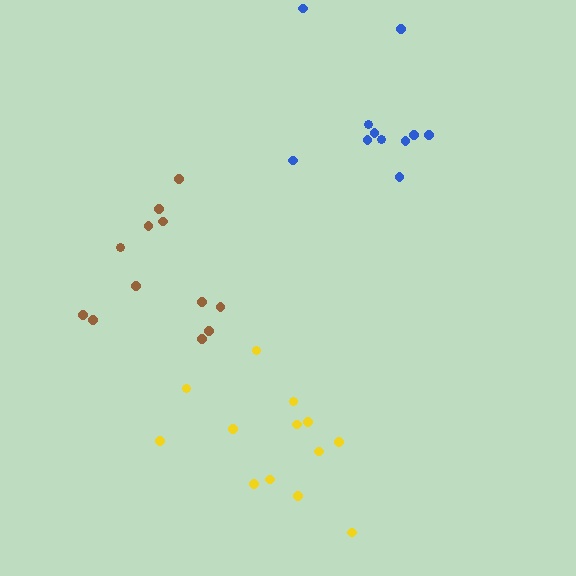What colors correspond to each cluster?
The clusters are colored: yellow, blue, brown.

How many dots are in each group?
Group 1: 13 dots, Group 2: 11 dots, Group 3: 12 dots (36 total).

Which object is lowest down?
The yellow cluster is bottommost.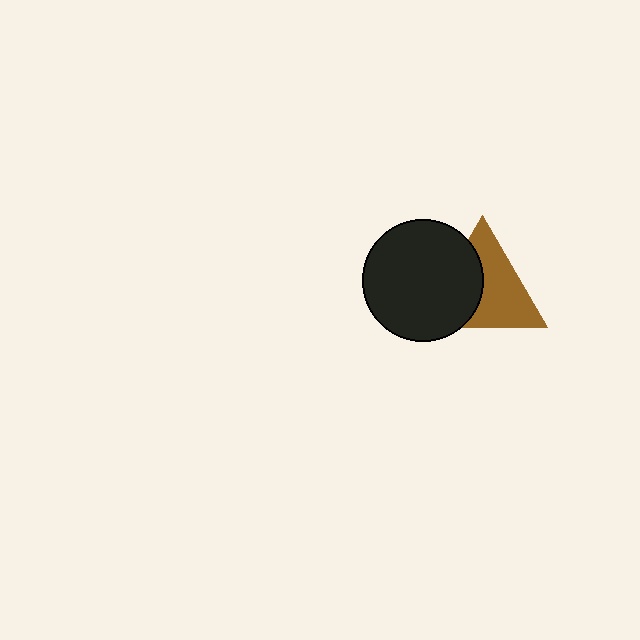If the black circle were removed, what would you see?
You would see the complete brown triangle.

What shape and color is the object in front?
The object in front is a black circle.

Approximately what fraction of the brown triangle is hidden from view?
Roughly 42% of the brown triangle is hidden behind the black circle.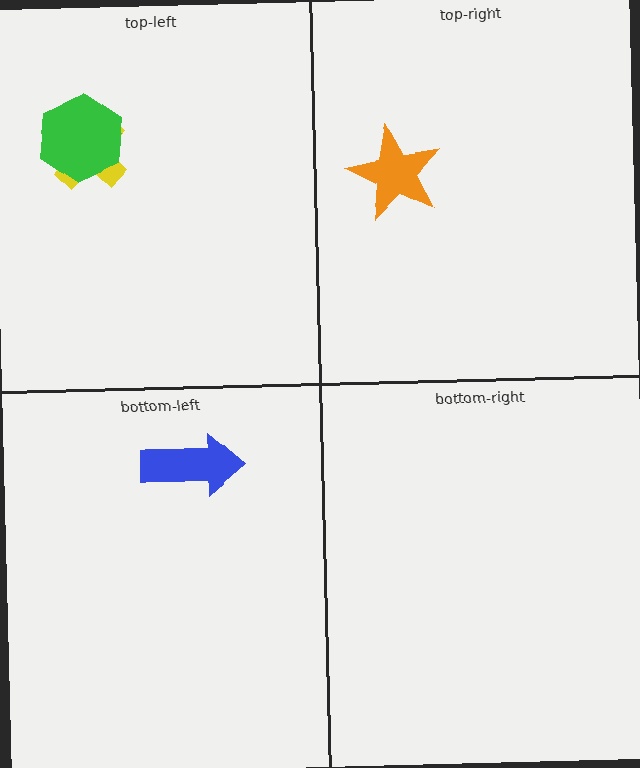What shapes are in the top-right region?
The orange star.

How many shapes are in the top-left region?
2.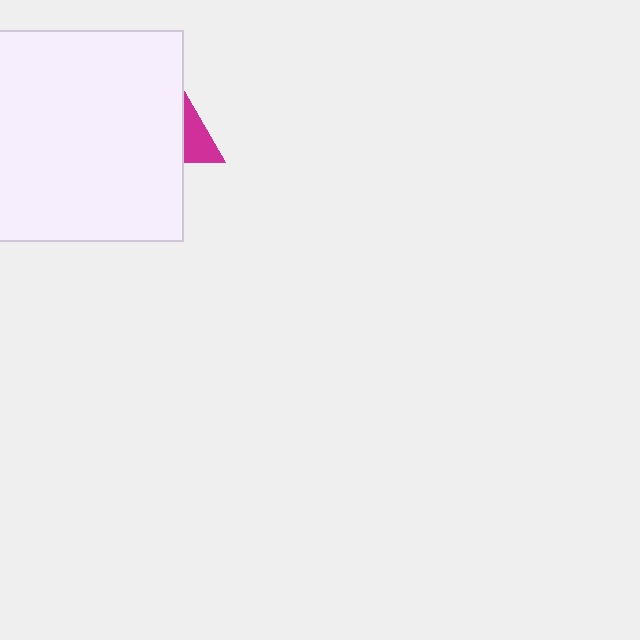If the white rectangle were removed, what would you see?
You would see the complete magenta triangle.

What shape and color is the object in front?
The object in front is a white rectangle.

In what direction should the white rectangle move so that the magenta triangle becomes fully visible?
The white rectangle should move left. That is the shortest direction to clear the overlap and leave the magenta triangle fully visible.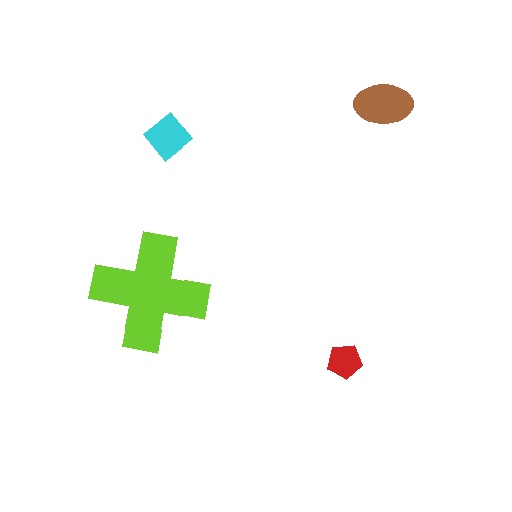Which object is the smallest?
The red pentagon.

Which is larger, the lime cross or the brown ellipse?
The lime cross.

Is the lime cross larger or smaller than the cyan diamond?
Larger.